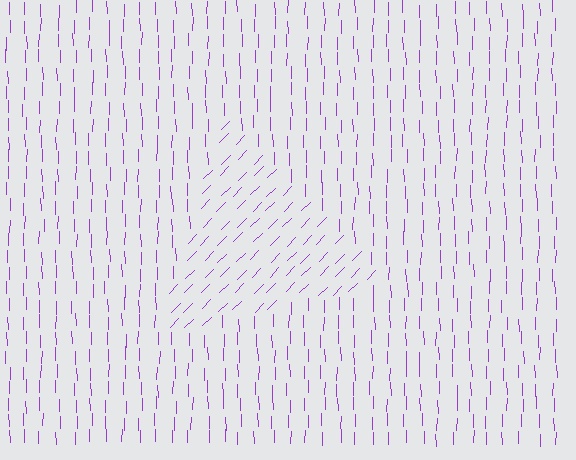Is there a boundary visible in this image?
Yes, there is a texture boundary formed by a change in line orientation.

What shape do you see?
I see a triangle.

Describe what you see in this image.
The image is filled with small purple line segments. A triangle region in the image has lines oriented differently from the surrounding lines, creating a visible texture boundary.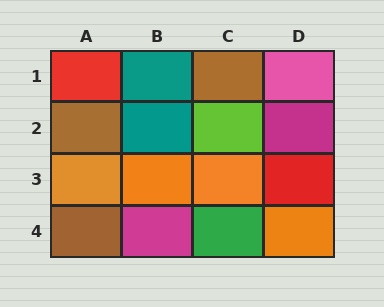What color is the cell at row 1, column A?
Red.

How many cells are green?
1 cell is green.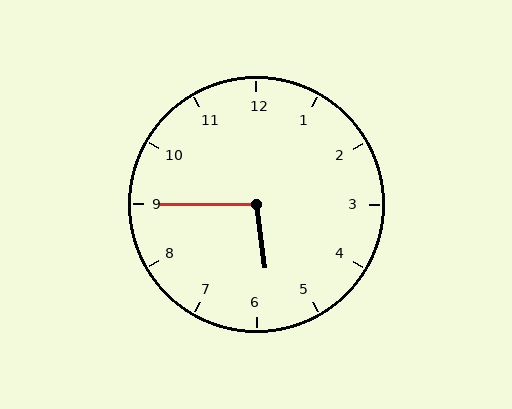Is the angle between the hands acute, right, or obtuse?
It is obtuse.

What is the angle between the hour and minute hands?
Approximately 98 degrees.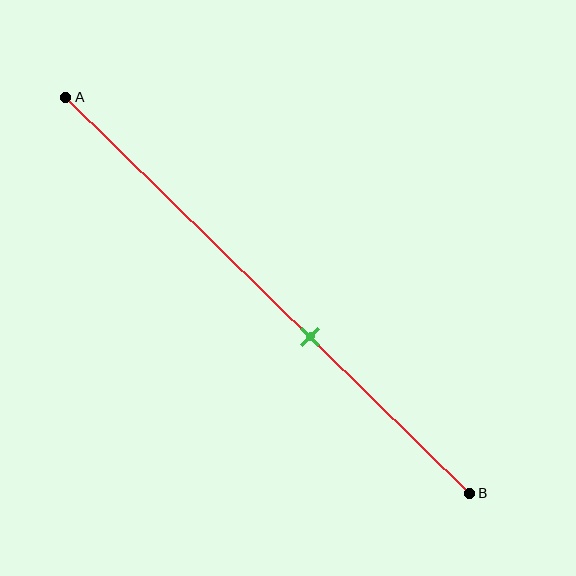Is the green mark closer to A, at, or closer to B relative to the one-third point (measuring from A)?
The green mark is closer to point B than the one-third point of segment AB.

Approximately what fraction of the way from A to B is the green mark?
The green mark is approximately 60% of the way from A to B.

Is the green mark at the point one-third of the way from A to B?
No, the mark is at about 60% from A, not at the 33% one-third point.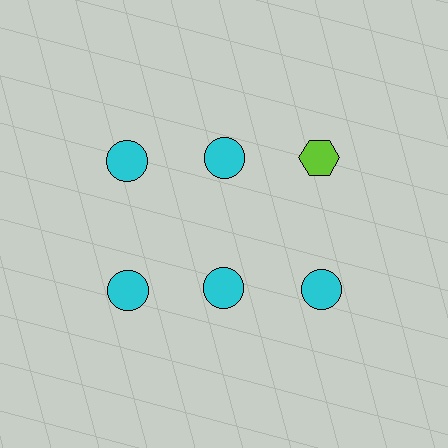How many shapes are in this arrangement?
There are 6 shapes arranged in a grid pattern.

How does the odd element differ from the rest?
It differs in both color (lime instead of cyan) and shape (hexagon instead of circle).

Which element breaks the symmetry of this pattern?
The lime hexagon in the top row, center column breaks the symmetry. All other shapes are cyan circles.